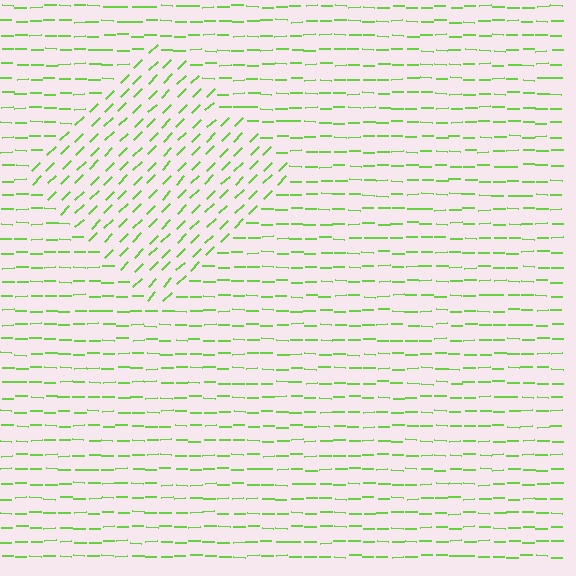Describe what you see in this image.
The image is filled with small lime line segments. A diamond region in the image has lines oriented differently from the surrounding lines, creating a visible texture boundary.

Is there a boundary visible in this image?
Yes, there is a texture boundary formed by a change in line orientation.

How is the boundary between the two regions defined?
The boundary is defined purely by a change in line orientation (approximately 45 degrees difference). All lines are the same color and thickness.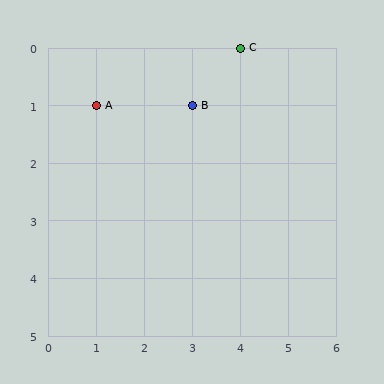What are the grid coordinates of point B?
Point B is at grid coordinates (3, 1).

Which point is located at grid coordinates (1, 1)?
Point A is at (1, 1).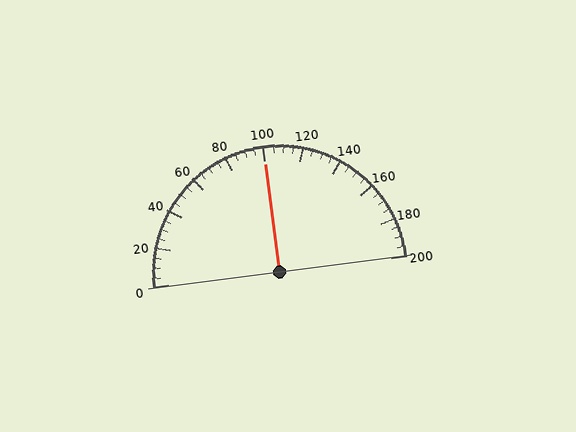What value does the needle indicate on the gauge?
The needle indicates approximately 100.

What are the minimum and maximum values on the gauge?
The gauge ranges from 0 to 200.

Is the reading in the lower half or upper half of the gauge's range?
The reading is in the upper half of the range (0 to 200).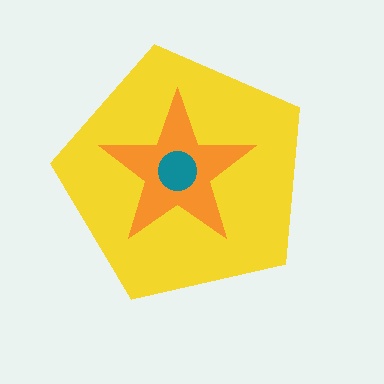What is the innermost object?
The teal circle.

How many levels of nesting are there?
3.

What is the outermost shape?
The yellow pentagon.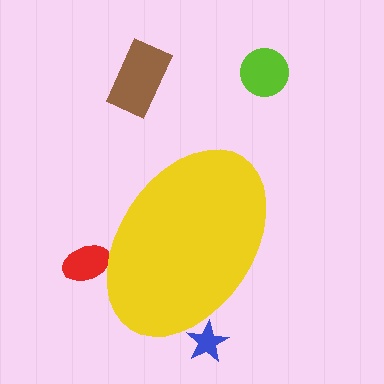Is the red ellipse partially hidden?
Yes, the red ellipse is partially hidden behind the yellow ellipse.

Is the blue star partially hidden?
Yes, the blue star is partially hidden behind the yellow ellipse.